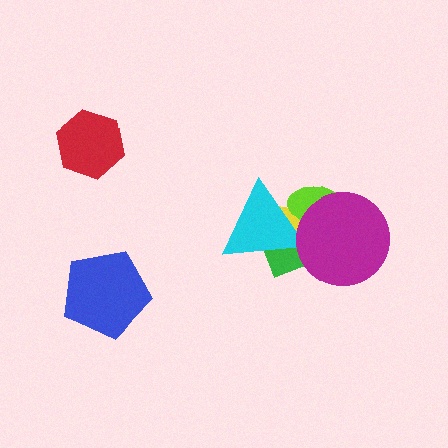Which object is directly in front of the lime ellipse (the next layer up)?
The cyan triangle is directly in front of the lime ellipse.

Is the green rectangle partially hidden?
Yes, it is partially covered by another shape.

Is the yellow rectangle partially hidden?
Yes, it is partially covered by another shape.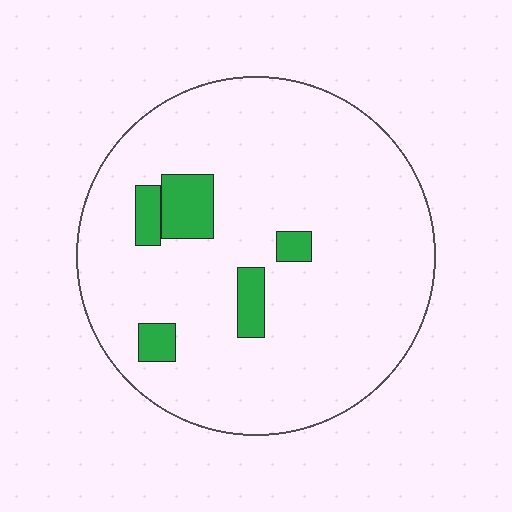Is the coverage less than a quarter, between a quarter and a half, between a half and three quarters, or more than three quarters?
Less than a quarter.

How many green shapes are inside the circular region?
5.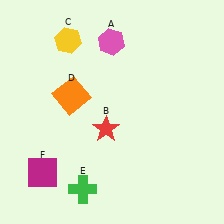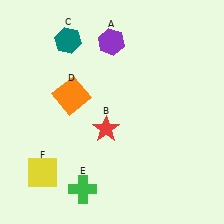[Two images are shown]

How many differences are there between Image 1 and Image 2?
There are 3 differences between the two images.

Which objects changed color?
A changed from pink to purple. C changed from yellow to teal. F changed from magenta to yellow.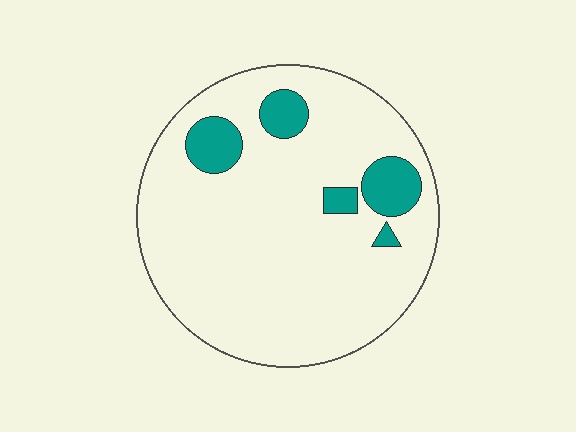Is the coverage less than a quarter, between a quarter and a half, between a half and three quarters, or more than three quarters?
Less than a quarter.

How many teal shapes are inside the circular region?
5.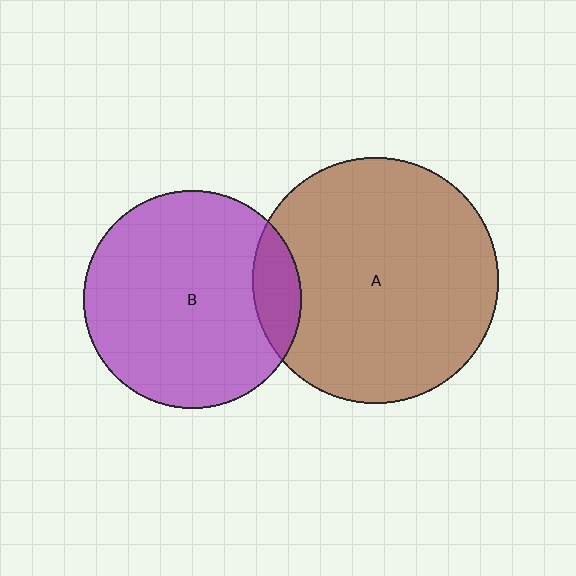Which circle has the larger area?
Circle A (brown).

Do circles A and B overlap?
Yes.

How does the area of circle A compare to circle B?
Approximately 1.3 times.